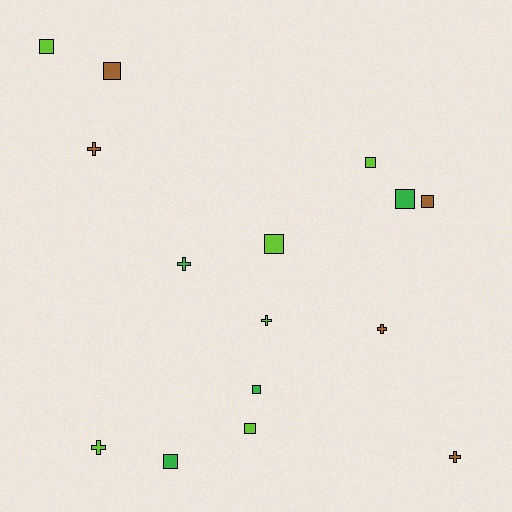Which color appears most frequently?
Lime, with 6 objects.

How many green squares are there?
There are 3 green squares.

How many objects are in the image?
There are 15 objects.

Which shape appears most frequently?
Square, with 9 objects.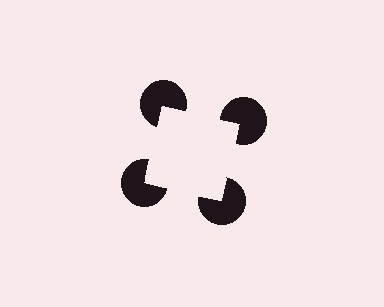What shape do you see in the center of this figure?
An illusory square — its edges are inferred from the aligned wedge cuts in the pac-man discs, not physically drawn.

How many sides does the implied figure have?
4 sides.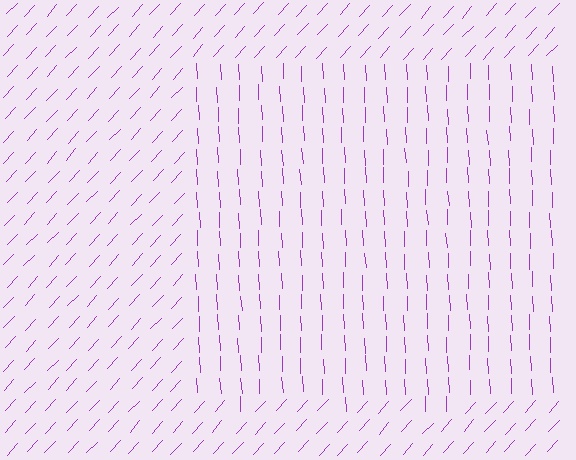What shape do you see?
I see a rectangle.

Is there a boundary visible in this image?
Yes, there is a texture boundary formed by a change in line orientation.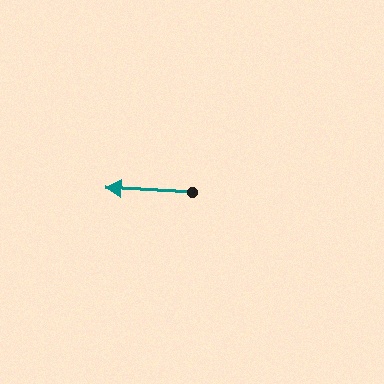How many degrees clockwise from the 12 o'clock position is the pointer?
Approximately 273 degrees.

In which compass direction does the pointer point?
West.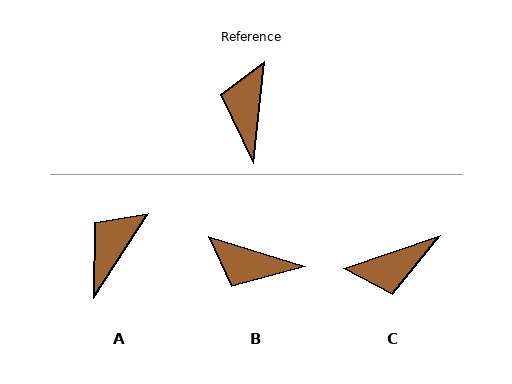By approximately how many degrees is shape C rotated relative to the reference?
Approximately 115 degrees counter-clockwise.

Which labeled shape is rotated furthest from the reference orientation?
C, about 115 degrees away.